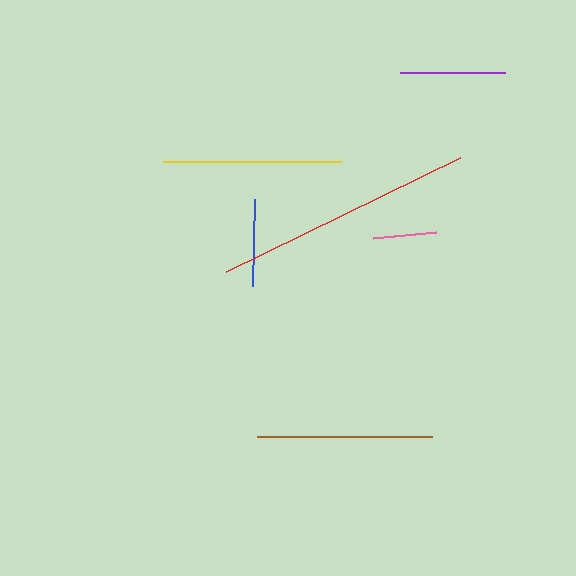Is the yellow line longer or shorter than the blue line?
The yellow line is longer than the blue line.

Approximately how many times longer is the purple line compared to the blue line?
The purple line is approximately 1.2 times the length of the blue line.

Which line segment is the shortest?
The pink line is the shortest at approximately 64 pixels.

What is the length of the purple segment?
The purple segment is approximately 104 pixels long.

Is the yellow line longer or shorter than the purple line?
The yellow line is longer than the purple line.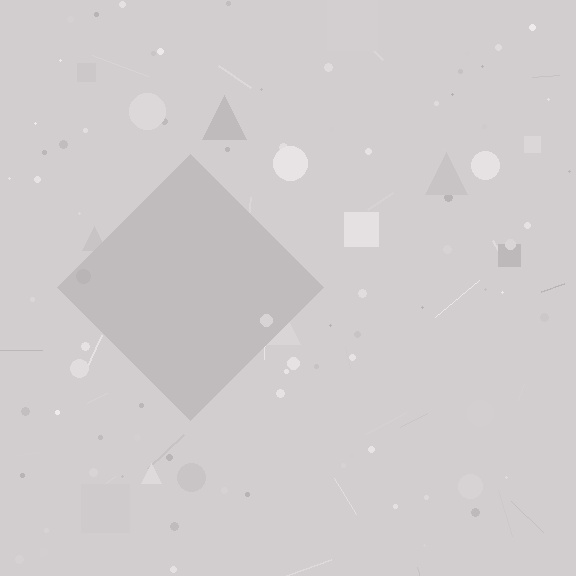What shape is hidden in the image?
A diamond is hidden in the image.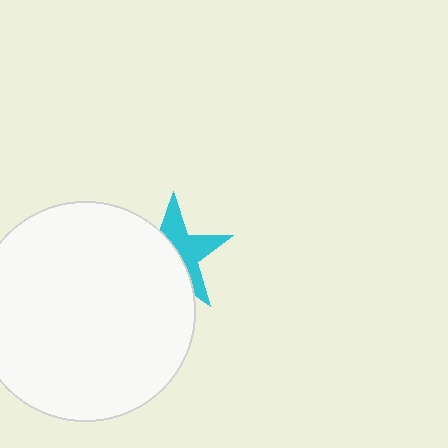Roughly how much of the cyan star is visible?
About half of it is visible (roughly 46%).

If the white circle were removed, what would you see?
You would see the complete cyan star.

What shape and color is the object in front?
The object in front is a white circle.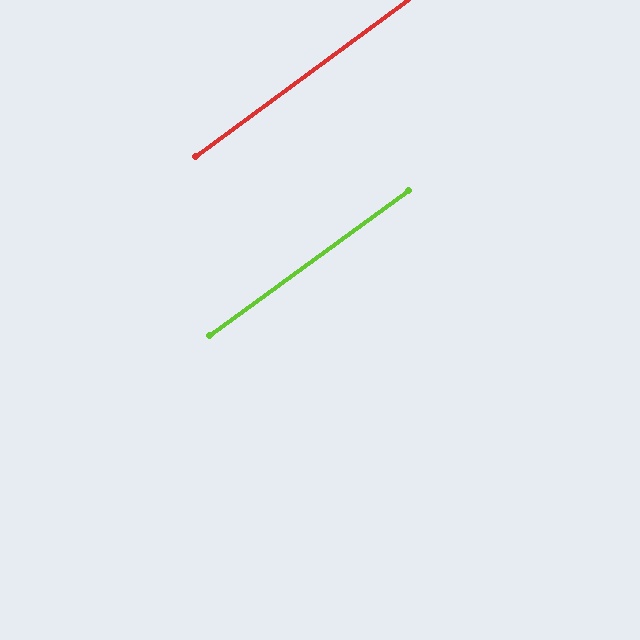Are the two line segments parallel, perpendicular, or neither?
Parallel — their directions differ by only 0.6°.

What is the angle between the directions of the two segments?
Approximately 1 degree.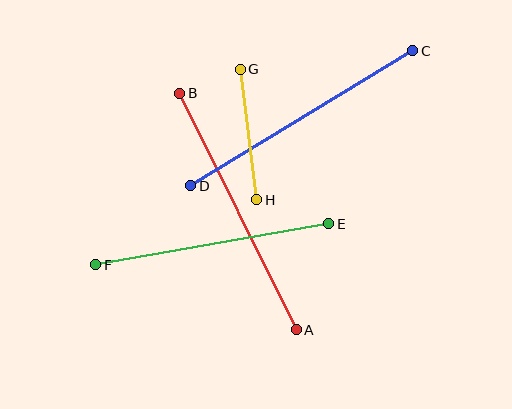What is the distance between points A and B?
The distance is approximately 264 pixels.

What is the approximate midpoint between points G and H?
The midpoint is at approximately (248, 134) pixels.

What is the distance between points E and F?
The distance is approximately 237 pixels.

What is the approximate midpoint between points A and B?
The midpoint is at approximately (238, 211) pixels.